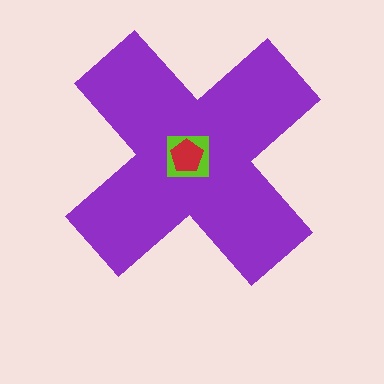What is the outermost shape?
The purple cross.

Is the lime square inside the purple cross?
Yes.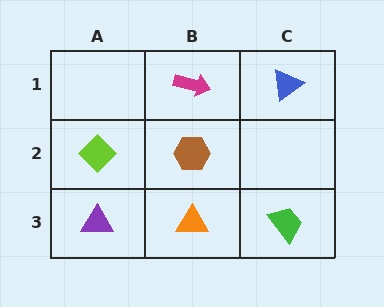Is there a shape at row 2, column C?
No, that cell is empty.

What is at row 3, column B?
An orange triangle.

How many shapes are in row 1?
2 shapes.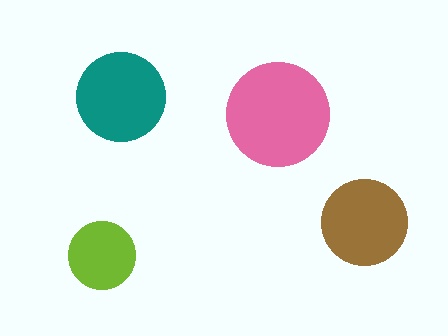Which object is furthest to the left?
The lime circle is leftmost.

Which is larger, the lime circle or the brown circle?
The brown one.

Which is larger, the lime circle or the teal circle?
The teal one.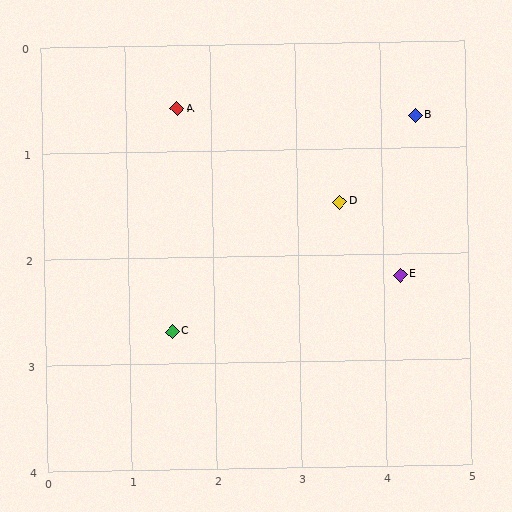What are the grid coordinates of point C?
Point C is at approximately (1.5, 2.7).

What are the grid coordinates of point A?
Point A is at approximately (1.6, 0.6).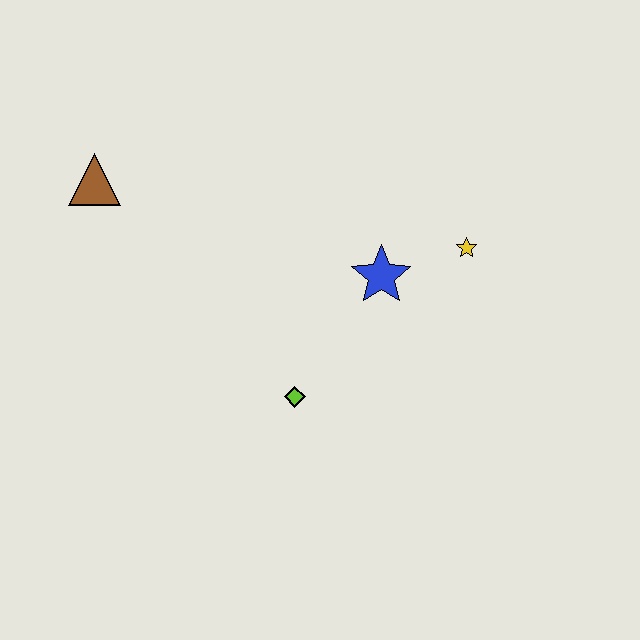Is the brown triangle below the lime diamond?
No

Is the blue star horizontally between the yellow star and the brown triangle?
Yes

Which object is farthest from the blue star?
The brown triangle is farthest from the blue star.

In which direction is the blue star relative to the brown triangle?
The blue star is to the right of the brown triangle.